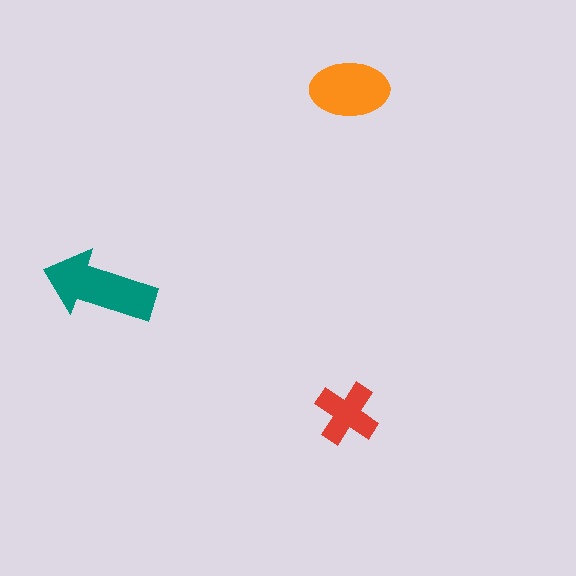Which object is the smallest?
The red cross.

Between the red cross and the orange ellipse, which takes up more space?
The orange ellipse.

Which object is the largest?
The teal arrow.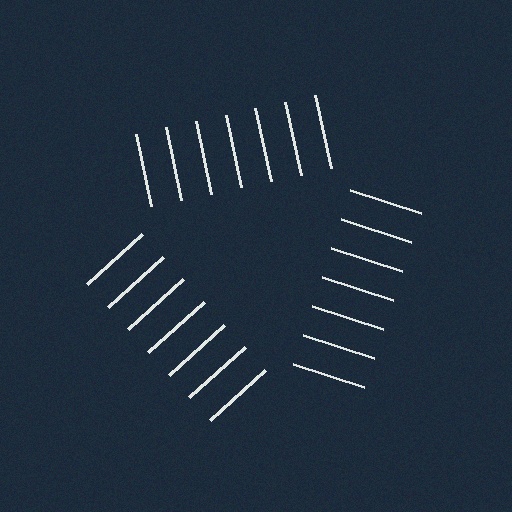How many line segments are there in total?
21 — 7 along each of the 3 edges.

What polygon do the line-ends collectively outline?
An illusory triangle — the line segments terminate on its edges but no continuous stroke is drawn.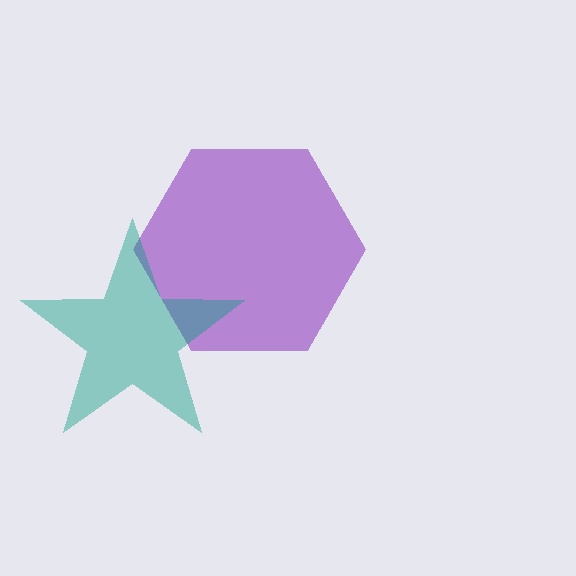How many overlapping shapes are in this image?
There are 2 overlapping shapes in the image.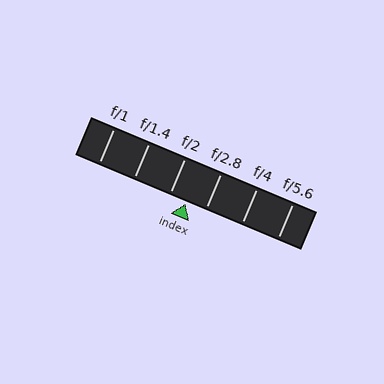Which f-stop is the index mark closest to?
The index mark is closest to f/2.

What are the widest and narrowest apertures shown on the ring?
The widest aperture shown is f/1 and the narrowest is f/5.6.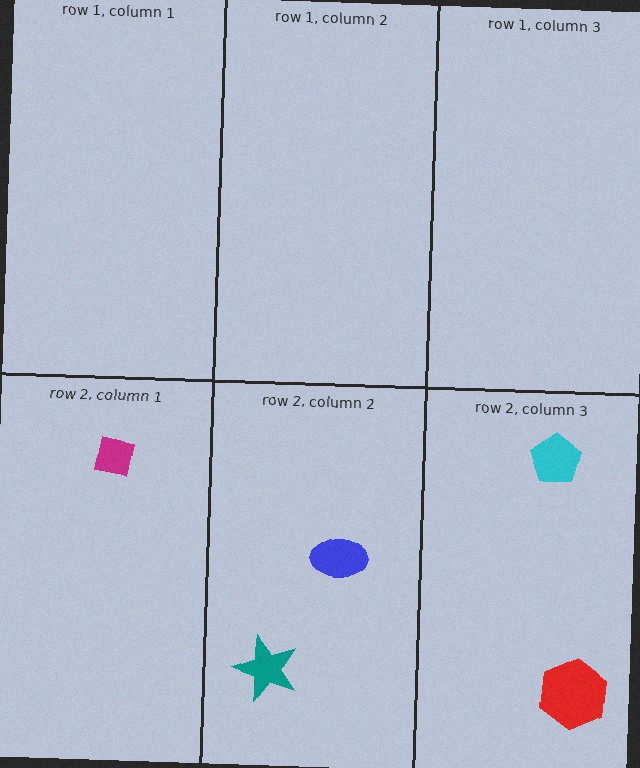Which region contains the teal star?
The row 2, column 2 region.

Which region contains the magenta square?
The row 2, column 1 region.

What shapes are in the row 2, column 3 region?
The red hexagon, the cyan pentagon.